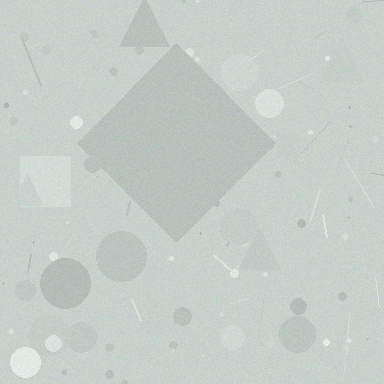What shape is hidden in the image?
A diamond is hidden in the image.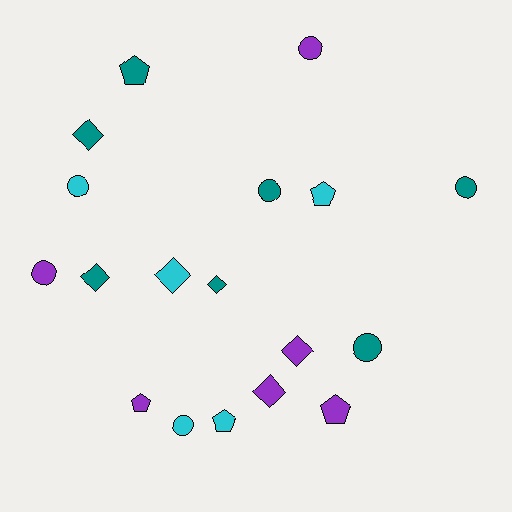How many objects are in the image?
There are 18 objects.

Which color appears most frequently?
Teal, with 7 objects.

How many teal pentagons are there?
There is 1 teal pentagon.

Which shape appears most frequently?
Circle, with 7 objects.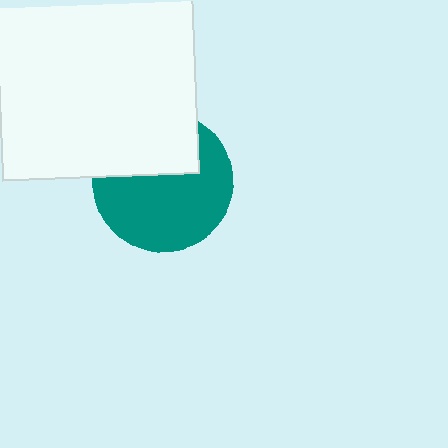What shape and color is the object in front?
The object in front is a white rectangle.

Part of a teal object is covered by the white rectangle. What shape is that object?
It is a circle.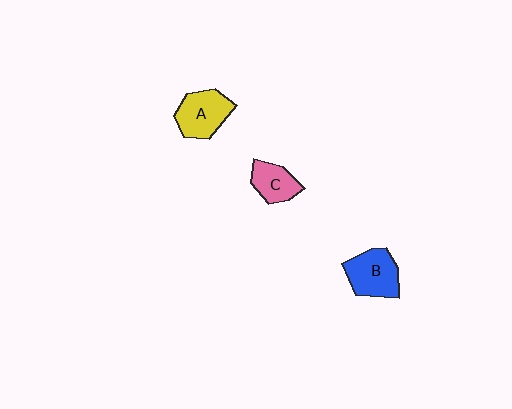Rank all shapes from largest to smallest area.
From largest to smallest: B (blue), A (yellow), C (pink).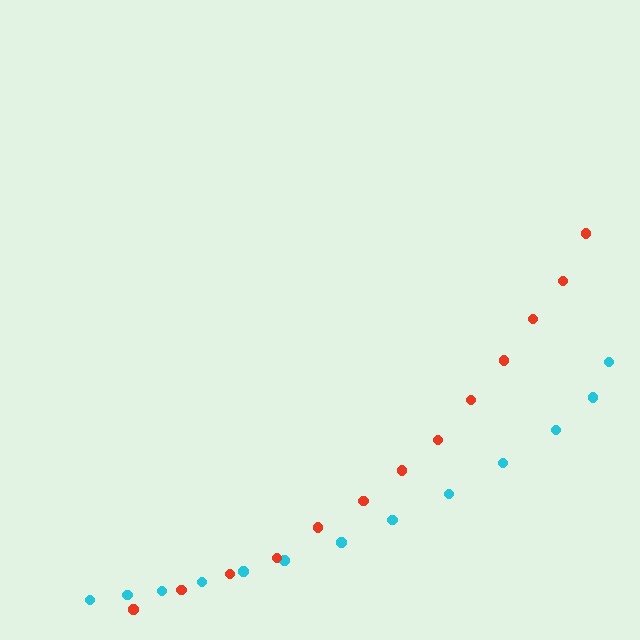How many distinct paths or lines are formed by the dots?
There are 2 distinct paths.